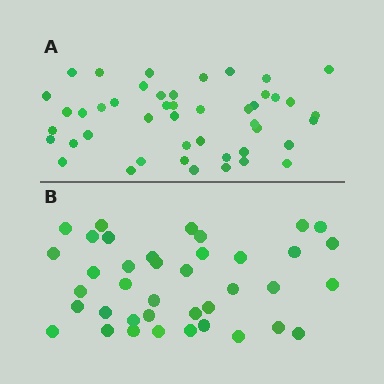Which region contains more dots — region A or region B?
Region A (the top region) has more dots.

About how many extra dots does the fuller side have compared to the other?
Region A has roughly 8 or so more dots than region B.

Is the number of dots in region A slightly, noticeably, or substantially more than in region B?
Region A has only slightly more — the two regions are fairly close. The ratio is roughly 1.2 to 1.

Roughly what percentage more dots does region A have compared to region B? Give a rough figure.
About 20% more.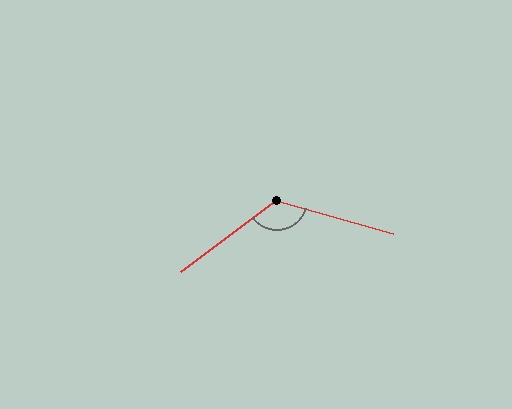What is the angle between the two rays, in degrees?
Approximately 128 degrees.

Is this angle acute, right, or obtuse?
It is obtuse.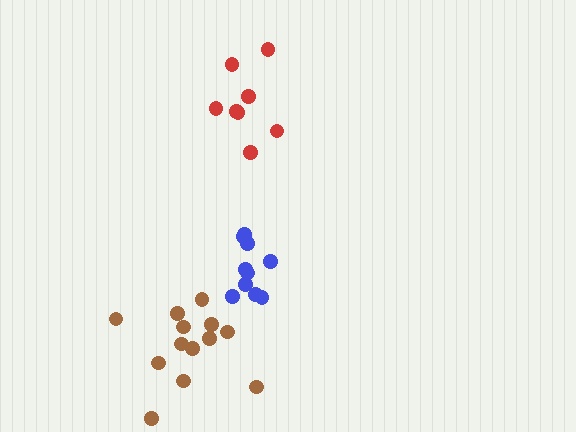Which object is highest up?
The red cluster is topmost.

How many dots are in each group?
Group 1: 10 dots, Group 2: 8 dots, Group 3: 13 dots (31 total).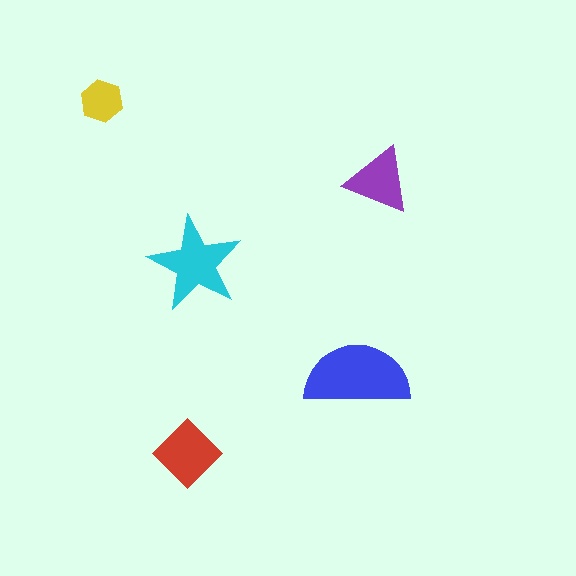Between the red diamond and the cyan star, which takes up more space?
The cyan star.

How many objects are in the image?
There are 5 objects in the image.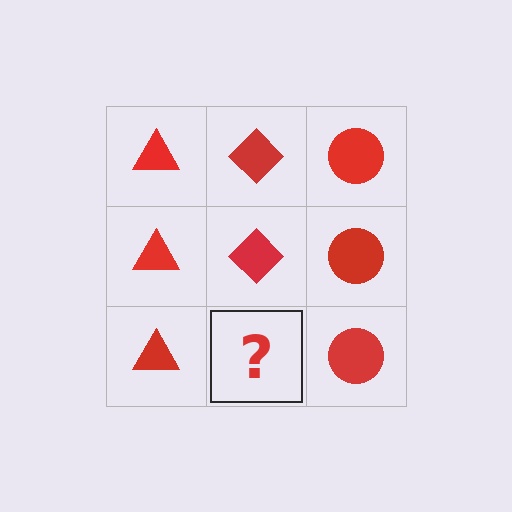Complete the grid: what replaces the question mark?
The question mark should be replaced with a red diamond.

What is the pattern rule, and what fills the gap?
The rule is that each column has a consistent shape. The gap should be filled with a red diamond.